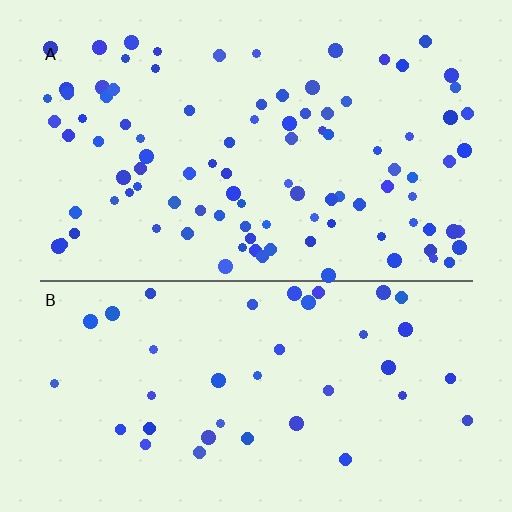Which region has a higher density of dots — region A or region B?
A (the top).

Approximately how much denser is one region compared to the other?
Approximately 2.4× — region A over region B.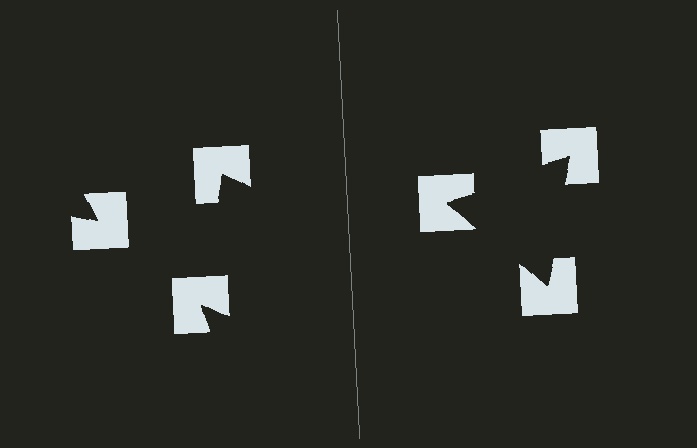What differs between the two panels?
The notched squares are positioned identically on both sides; only the wedge orientations differ. On the right they align to a triangle; on the left they are misaligned.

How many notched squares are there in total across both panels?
6 — 3 on each side.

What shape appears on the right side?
An illusory triangle.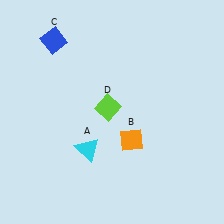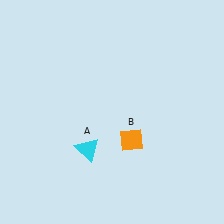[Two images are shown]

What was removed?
The blue diamond (C), the lime diamond (D) were removed in Image 2.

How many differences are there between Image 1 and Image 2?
There are 2 differences between the two images.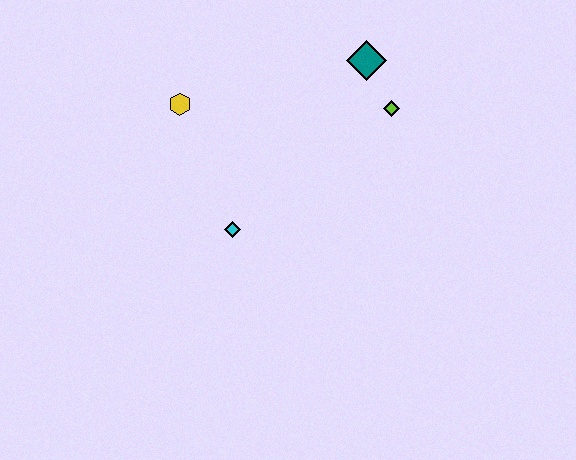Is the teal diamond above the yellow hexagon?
Yes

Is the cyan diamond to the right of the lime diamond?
No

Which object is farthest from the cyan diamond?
The teal diamond is farthest from the cyan diamond.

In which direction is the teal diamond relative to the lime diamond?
The teal diamond is above the lime diamond.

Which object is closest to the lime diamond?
The teal diamond is closest to the lime diamond.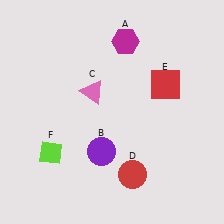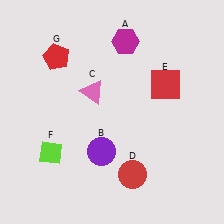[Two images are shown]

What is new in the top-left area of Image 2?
A red pentagon (G) was added in the top-left area of Image 2.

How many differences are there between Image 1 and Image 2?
There is 1 difference between the two images.